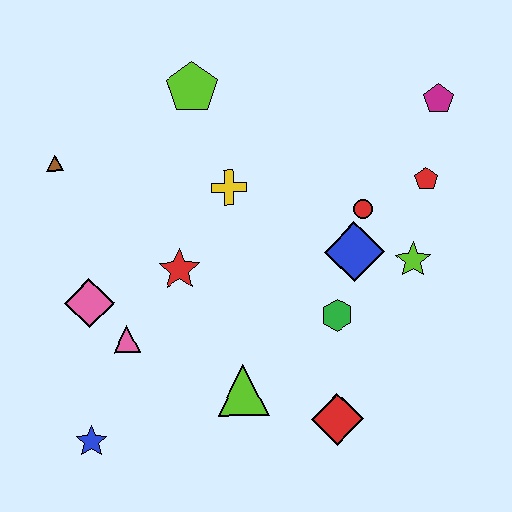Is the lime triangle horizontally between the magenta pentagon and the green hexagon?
No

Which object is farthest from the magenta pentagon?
The blue star is farthest from the magenta pentagon.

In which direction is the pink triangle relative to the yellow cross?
The pink triangle is below the yellow cross.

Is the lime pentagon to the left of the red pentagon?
Yes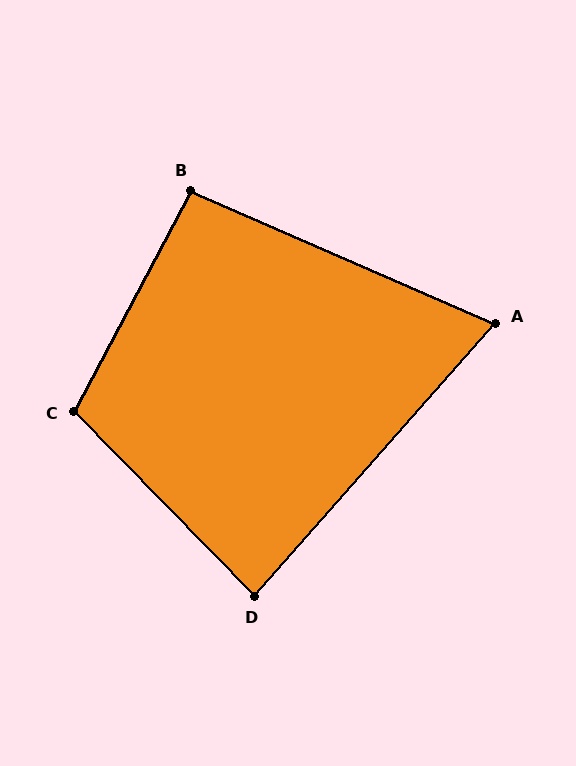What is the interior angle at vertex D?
Approximately 86 degrees (approximately right).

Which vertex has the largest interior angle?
C, at approximately 108 degrees.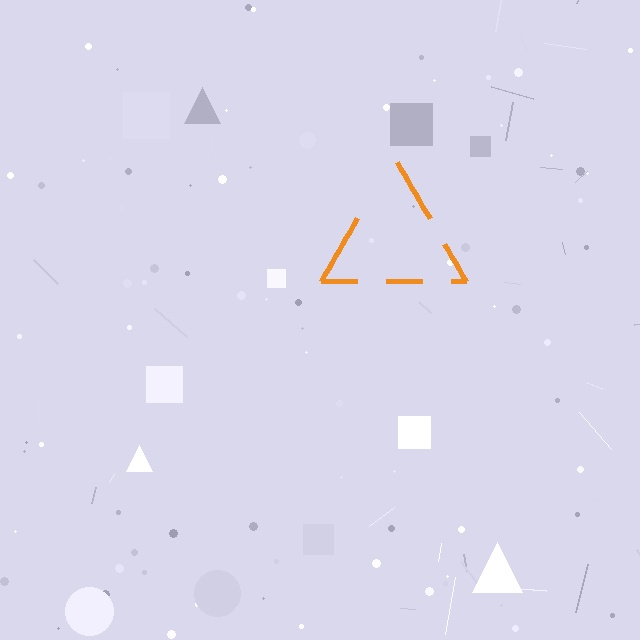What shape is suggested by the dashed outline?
The dashed outline suggests a triangle.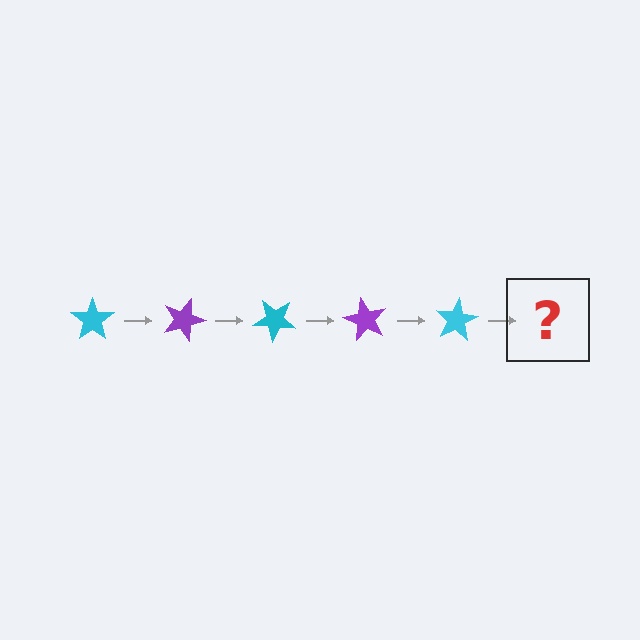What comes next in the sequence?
The next element should be a purple star, rotated 100 degrees from the start.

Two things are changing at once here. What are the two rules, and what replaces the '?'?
The two rules are that it rotates 20 degrees each step and the color cycles through cyan and purple. The '?' should be a purple star, rotated 100 degrees from the start.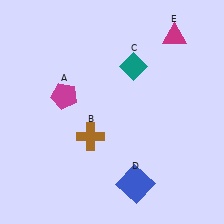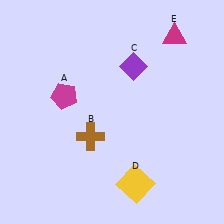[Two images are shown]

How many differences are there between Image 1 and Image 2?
There are 2 differences between the two images.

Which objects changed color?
C changed from teal to purple. D changed from blue to yellow.